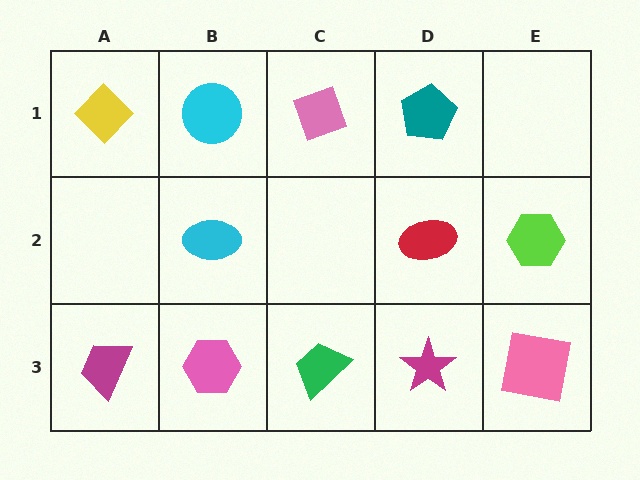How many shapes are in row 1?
4 shapes.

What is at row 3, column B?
A pink hexagon.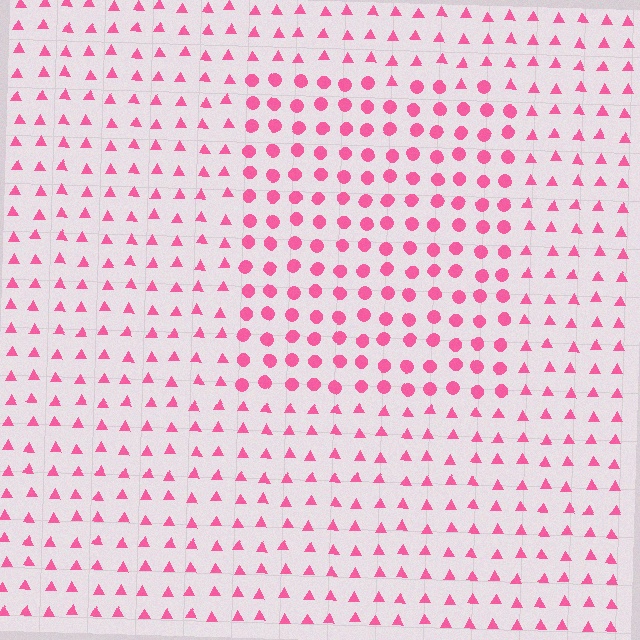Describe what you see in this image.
The image is filled with small pink elements arranged in a uniform grid. A rectangle-shaped region contains circles, while the surrounding area contains triangles. The boundary is defined purely by the change in element shape.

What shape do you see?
I see a rectangle.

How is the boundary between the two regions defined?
The boundary is defined by a change in element shape: circles inside vs. triangles outside. All elements share the same color and spacing.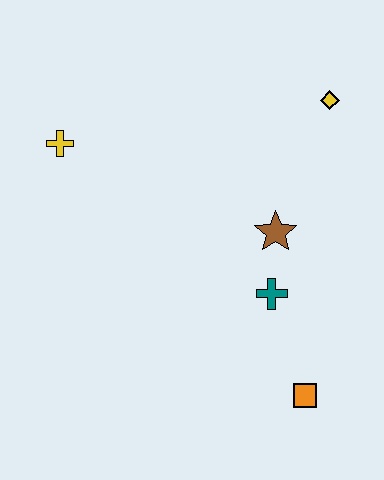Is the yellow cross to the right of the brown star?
No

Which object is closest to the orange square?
The teal cross is closest to the orange square.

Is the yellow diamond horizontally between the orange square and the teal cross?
No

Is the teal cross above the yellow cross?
No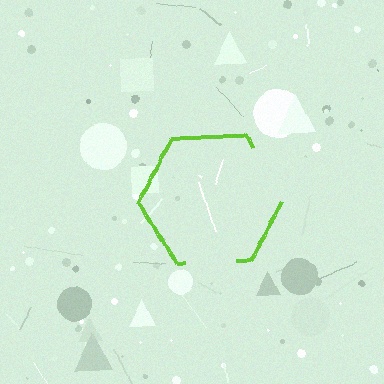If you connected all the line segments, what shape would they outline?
They would outline a hexagon.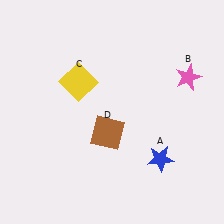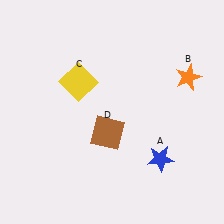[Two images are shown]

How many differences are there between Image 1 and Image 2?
There is 1 difference between the two images.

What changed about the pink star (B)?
In Image 1, B is pink. In Image 2, it changed to orange.